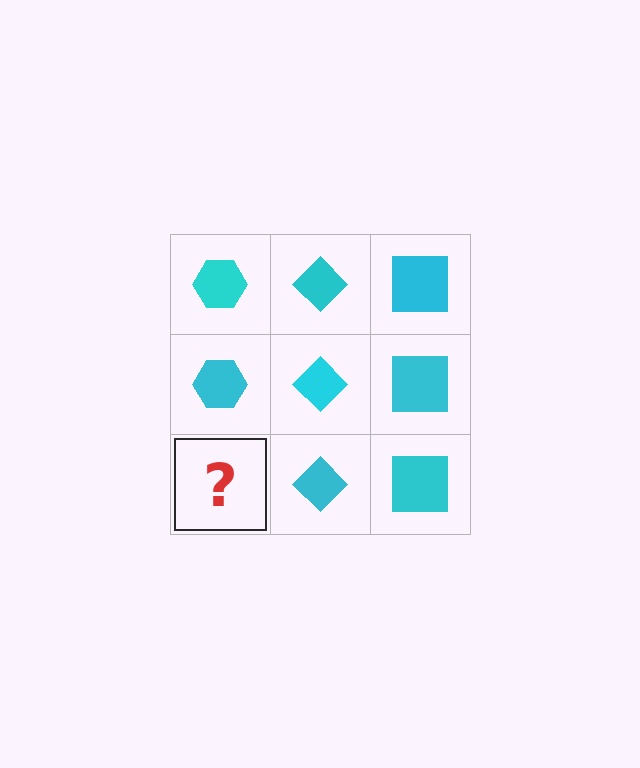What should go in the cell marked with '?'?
The missing cell should contain a cyan hexagon.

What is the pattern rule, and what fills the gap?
The rule is that each column has a consistent shape. The gap should be filled with a cyan hexagon.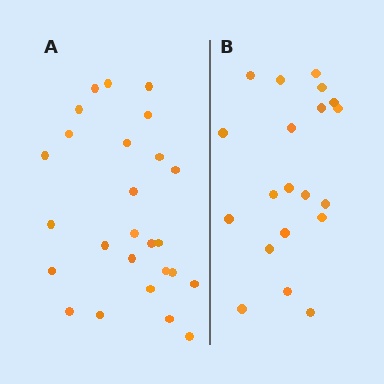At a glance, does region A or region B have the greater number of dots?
Region A (the left region) has more dots.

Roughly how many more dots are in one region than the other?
Region A has about 6 more dots than region B.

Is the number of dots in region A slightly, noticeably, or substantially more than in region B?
Region A has noticeably more, but not dramatically so. The ratio is roughly 1.3 to 1.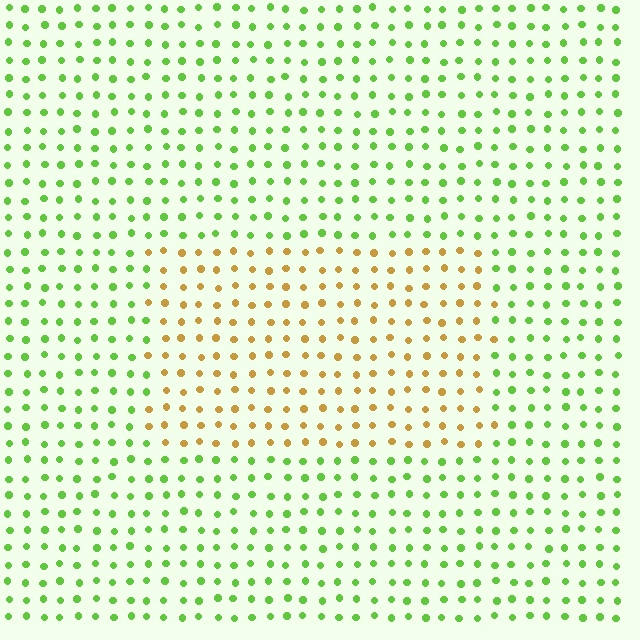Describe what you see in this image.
The image is filled with small lime elements in a uniform arrangement. A rectangle-shaped region is visible where the elements are tinted to a slightly different hue, forming a subtle color boundary.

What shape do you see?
I see a rectangle.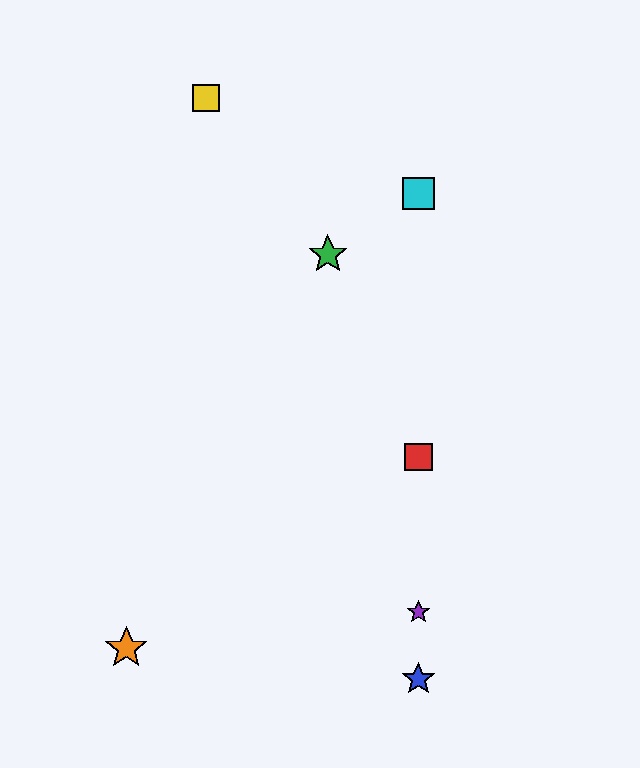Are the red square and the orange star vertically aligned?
No, the red square is at x≈418 and the orange star is at x≈126.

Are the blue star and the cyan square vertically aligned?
Yes, both are at x≈418.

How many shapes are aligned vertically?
4 shapes (the red square, the blue star, the purple star, the cyan square) are aligned vertically.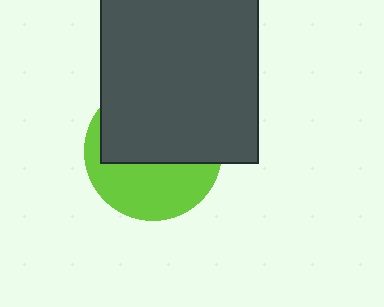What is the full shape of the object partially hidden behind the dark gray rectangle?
The partially hidden object is a lime circle.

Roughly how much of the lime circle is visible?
A small part of it is visible (roughly 43%).